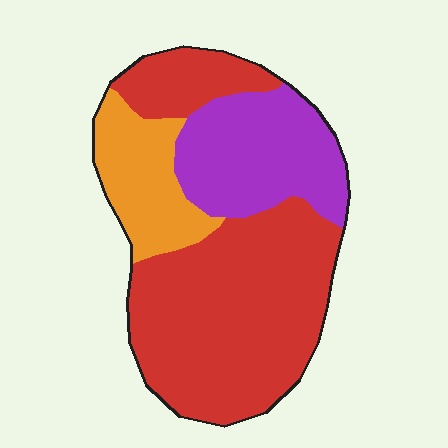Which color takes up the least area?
Orange, at roughly 15%.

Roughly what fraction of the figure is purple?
Purple covers about 25% of the figure.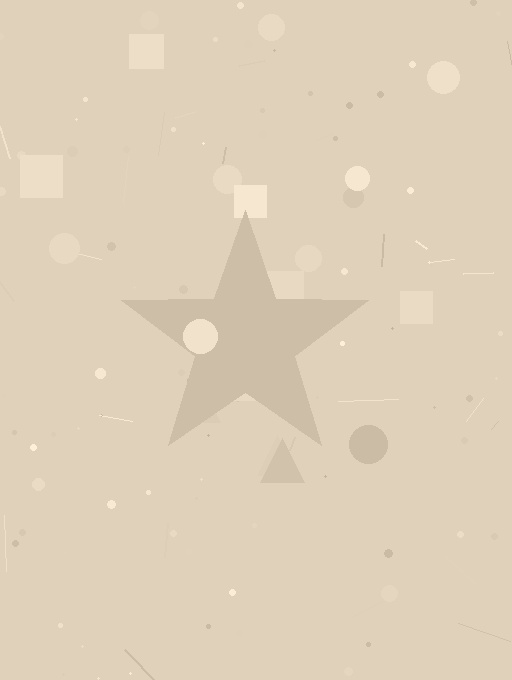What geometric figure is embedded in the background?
A star is embedded in the background.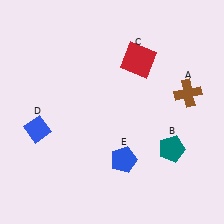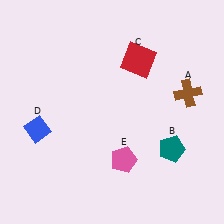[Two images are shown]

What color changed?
The pentagon (E) changed from blue in Image 1 to pink in Image 2.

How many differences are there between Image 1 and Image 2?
There is 1 difference between the two images.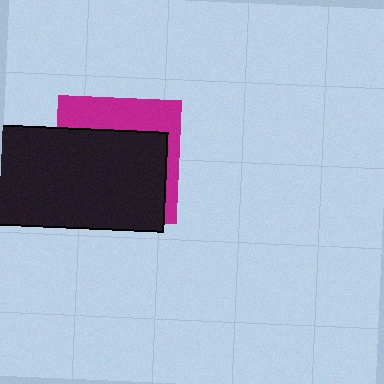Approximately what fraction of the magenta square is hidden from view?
Roughly 67% of the magenta square is hidden behind the black rectangle.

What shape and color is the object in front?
The object in front is a black rectangle.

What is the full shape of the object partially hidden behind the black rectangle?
The partially hidden object is a magenta square.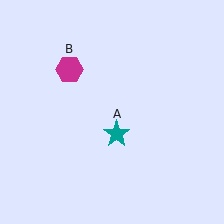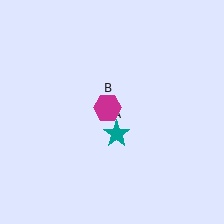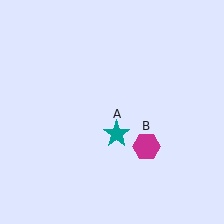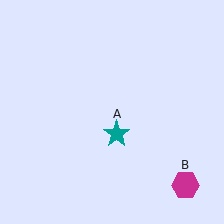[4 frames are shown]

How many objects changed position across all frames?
1 object changed position: magenta hexagon (object B).